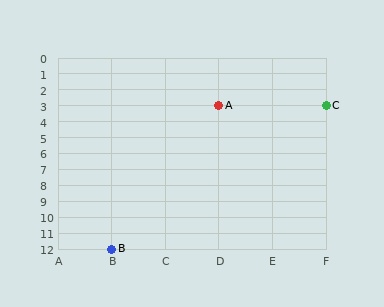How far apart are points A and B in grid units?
Points A and B are 2 columns and 9 rows apart (about 9.2 grid units diagonally).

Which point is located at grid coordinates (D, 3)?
Point A is at (D, 3).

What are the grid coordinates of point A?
Point A is at grid coordinates (D, 3).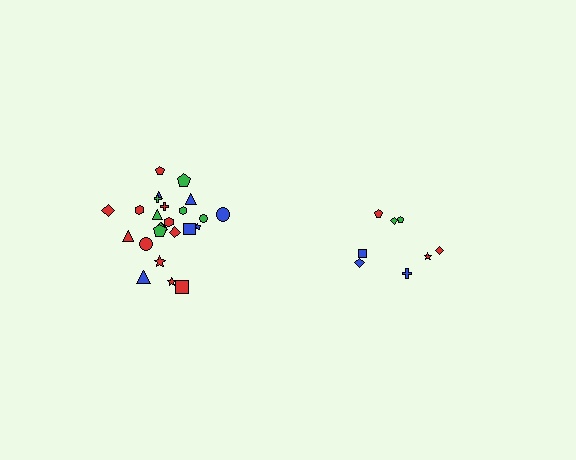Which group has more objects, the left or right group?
The left group.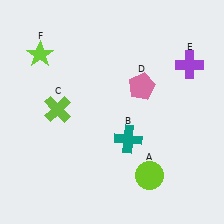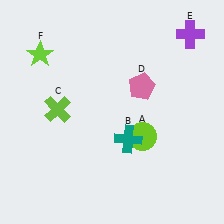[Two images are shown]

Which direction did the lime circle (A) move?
The lime circle (A) moved up.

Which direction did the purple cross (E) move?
The purple cross (E) moved up.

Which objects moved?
The objects that moved are: the lime circle (A), the purple cross (E).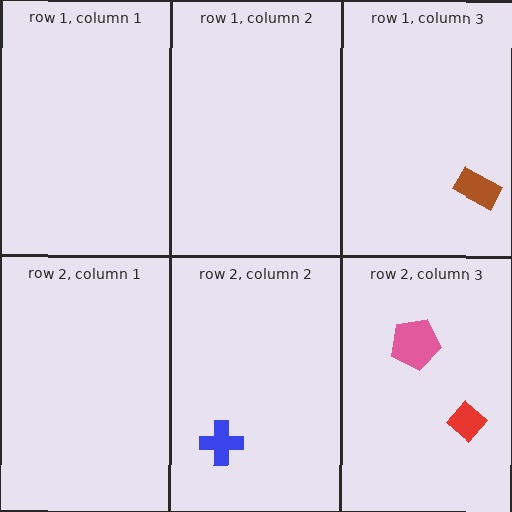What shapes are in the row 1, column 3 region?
The brown rectangle.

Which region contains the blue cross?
The row 2, column 2 region.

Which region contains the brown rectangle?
The row 1, column 3 region.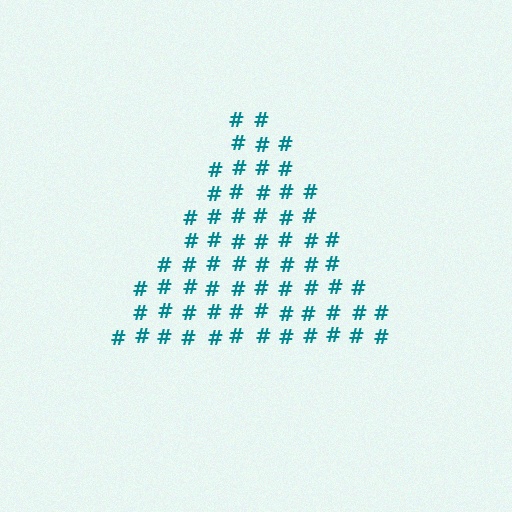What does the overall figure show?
The overall figure shows a triangle.